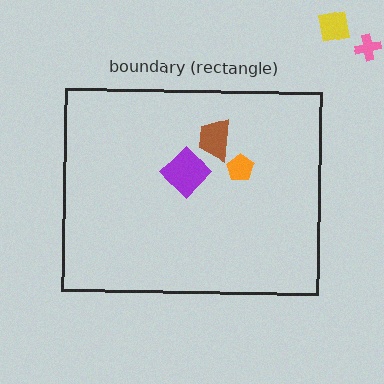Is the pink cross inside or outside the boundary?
Outside.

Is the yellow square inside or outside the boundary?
Outside.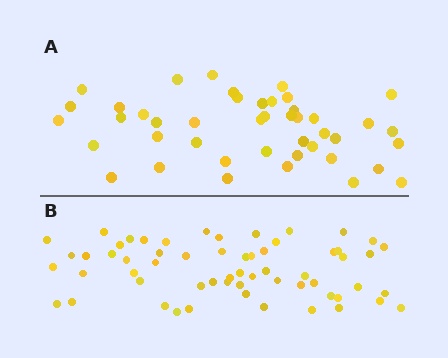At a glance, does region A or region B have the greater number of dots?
Region B (the bottom region) has more dots.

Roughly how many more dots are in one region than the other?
Region B has approximately 15 more dots than region A.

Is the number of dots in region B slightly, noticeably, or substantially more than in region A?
Region B has noticeably more, but not dramatically so. The ratio is roughly 1.4 to 1.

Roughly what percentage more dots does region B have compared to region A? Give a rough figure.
About 35% more.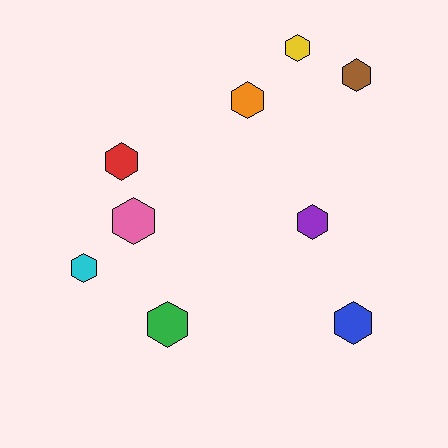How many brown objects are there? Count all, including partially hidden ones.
There is 1 brown object.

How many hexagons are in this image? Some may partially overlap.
There are 9 hexagons.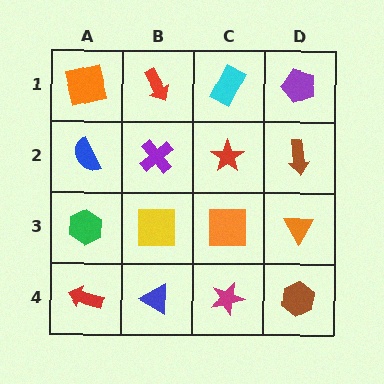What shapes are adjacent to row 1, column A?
A blue semicircle (row 2, column A), a red arrow (row 1, column B).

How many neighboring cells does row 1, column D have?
2.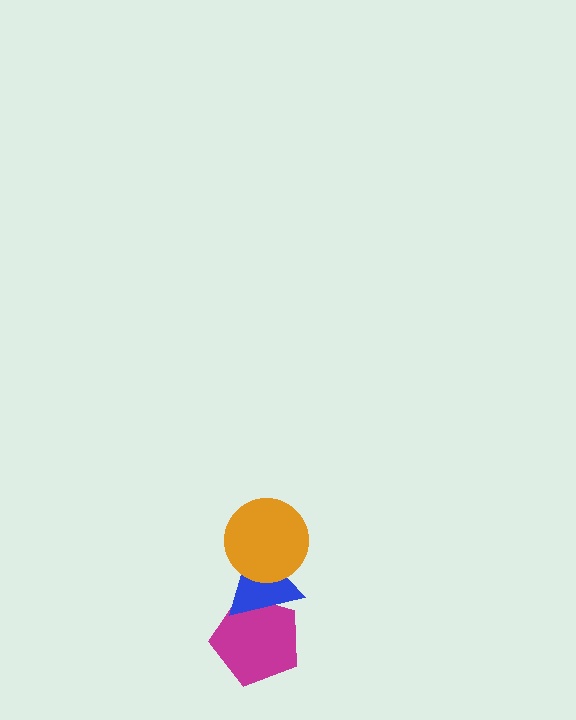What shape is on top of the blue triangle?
The orange circle is on top of the blue triangle.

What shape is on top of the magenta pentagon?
The blue triangle is on top of the magenta pentagon.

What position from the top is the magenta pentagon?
The magenta pentagon is 3rd from the top.